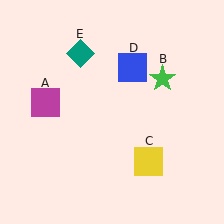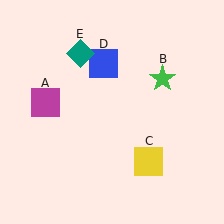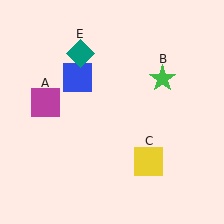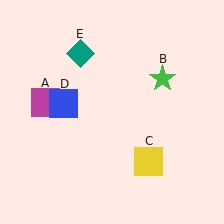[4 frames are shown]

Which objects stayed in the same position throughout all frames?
Magenta square (object A) and green star (object B) and yellow square (object C) and teal diamond (object E) remained stationary.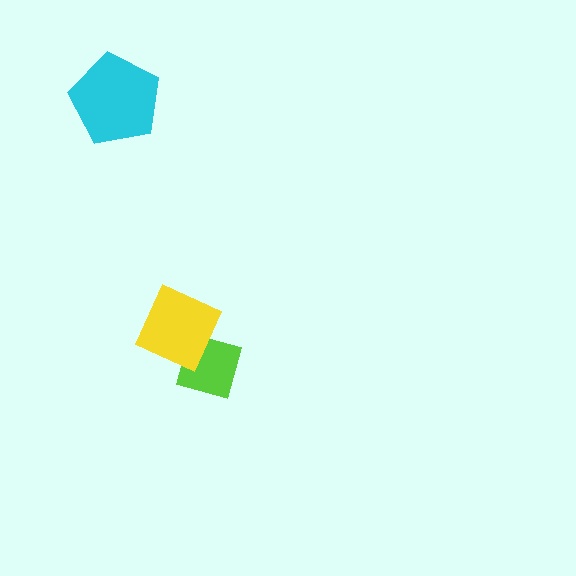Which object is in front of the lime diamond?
The yellow diamond is in front of the lime diamond.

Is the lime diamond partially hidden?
Yes, it is partially covered by another shape.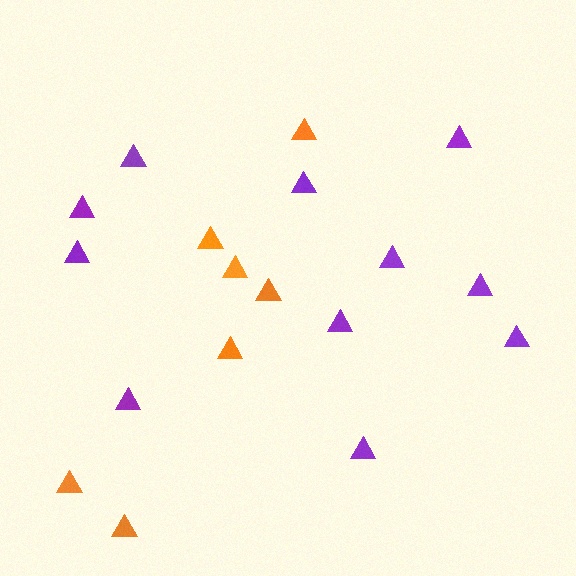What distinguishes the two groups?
There are 2 groups: one group of purple triangles (11) and one group of orange triangles (7).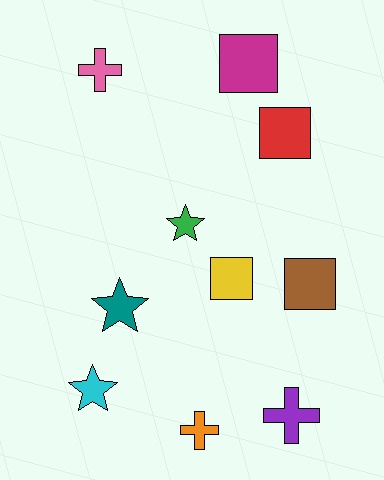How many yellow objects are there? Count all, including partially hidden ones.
There is 1 yellow object.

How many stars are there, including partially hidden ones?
There are 3 stars.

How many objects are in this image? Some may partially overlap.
There are 10 objects.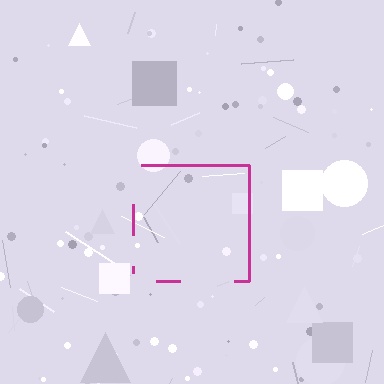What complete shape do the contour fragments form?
The contour fragments form a square.